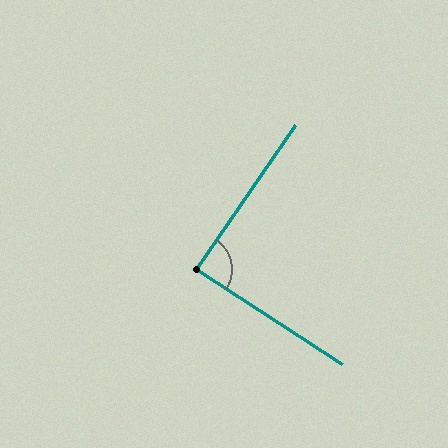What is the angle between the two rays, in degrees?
Approximately 89 degrees.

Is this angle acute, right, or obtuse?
It is approximately a right angle.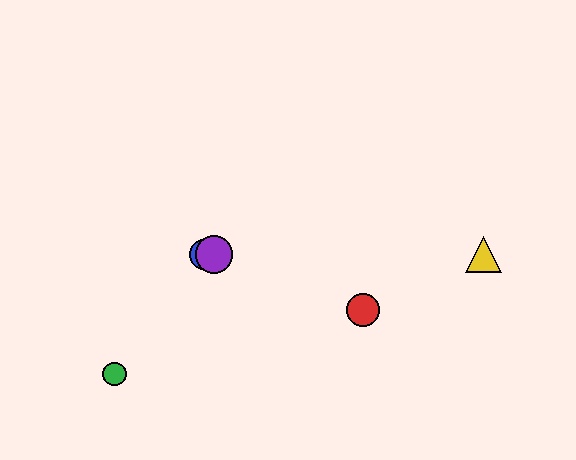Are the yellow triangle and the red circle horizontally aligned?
No, the yellow triangle is at y≈255 and the red circle is at y≈310.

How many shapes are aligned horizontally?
3 shapes (the blue circle, the yellow triangle, the purple circle) are aligned horizontally.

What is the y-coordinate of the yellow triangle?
The yellow triangle is at y≈255.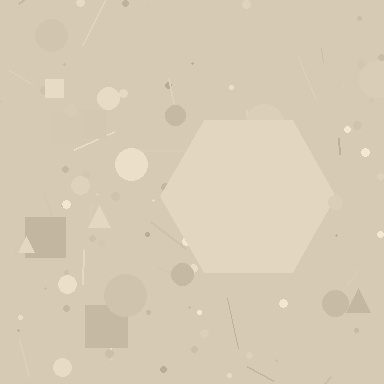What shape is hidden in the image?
A hexagon is hidden in the image.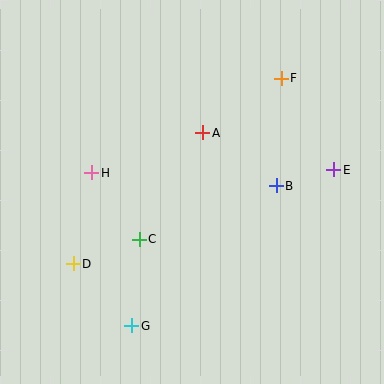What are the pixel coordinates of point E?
Point E is at (334, 170).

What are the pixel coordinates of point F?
Point F is at (281, 78).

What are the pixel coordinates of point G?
Point G is at (132, 326).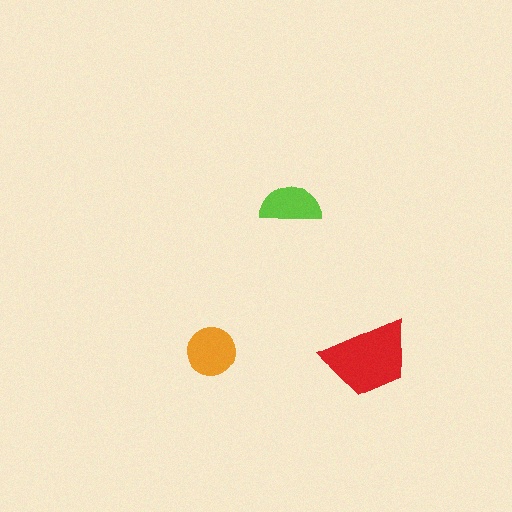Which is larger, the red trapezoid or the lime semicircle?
The red trapezoid.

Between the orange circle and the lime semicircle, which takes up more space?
The orange circle.